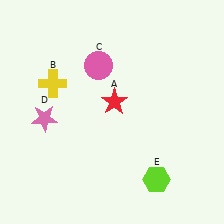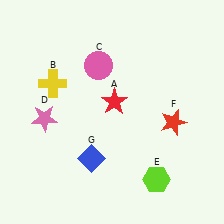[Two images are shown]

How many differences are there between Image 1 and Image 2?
There are 2 differences between the two images.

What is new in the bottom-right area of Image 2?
A red star (F) was added in the bottom-right area of Image 2.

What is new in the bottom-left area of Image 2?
A blue diamond (G) was added in the bottom-left area of Image 2.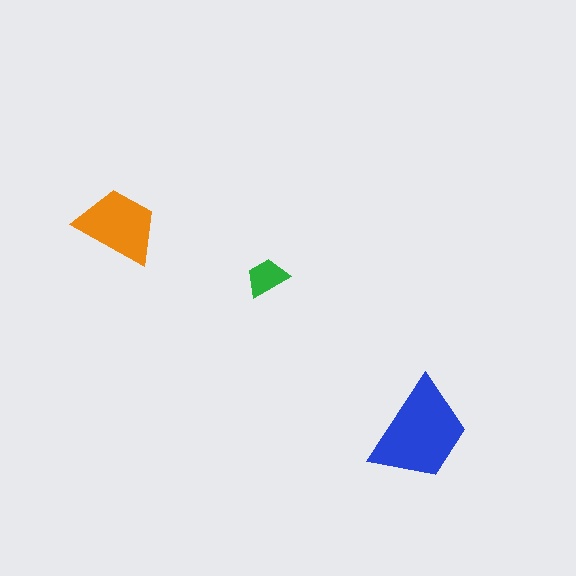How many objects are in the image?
There are 3 objects in the image.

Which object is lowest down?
The blue trapezoid is bottommost.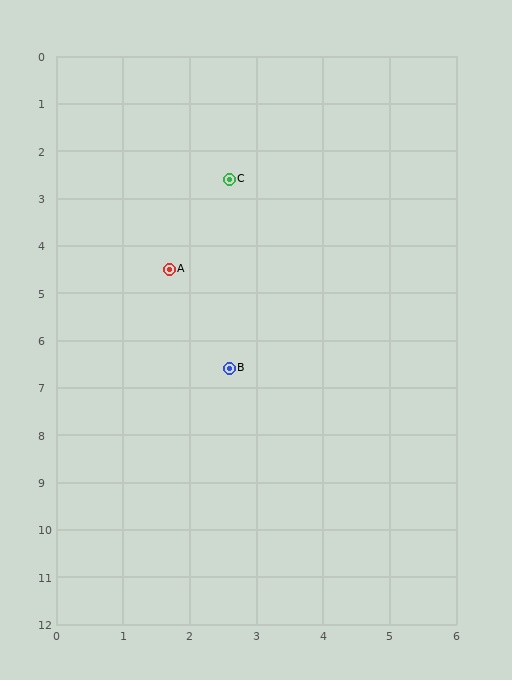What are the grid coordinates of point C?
Point C is at approximately (2.6, 2.6).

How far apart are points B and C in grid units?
Points B and C are about 4.0 grid units apart.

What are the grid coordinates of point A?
Point A is at approximately (1.7, 4.5).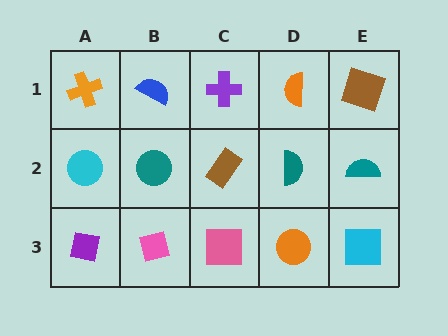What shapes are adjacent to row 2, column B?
A blue semicircle (row 1, column B), a pink square (row 3, column B), a cyan circle (row 2, column A), a brown rectangle (row 2, column C).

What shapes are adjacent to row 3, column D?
A teal semicircle (row 2, column D), a pink square (row 3, column C), a cyan square (row 3, column E).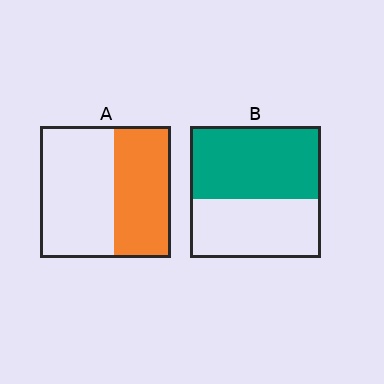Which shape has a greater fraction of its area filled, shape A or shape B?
Shape B.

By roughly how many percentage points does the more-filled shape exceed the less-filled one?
By roughly 10 percentage points (B over A).